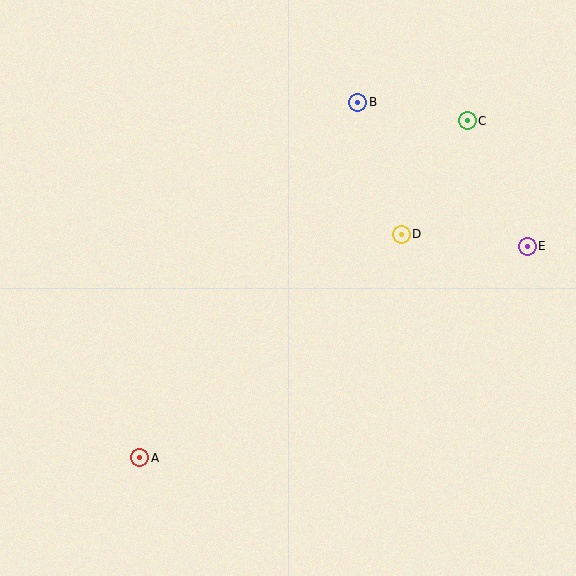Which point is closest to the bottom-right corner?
Point E is closest to the bottom-right corner.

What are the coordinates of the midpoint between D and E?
The midpoint between D and E is at (464, 240).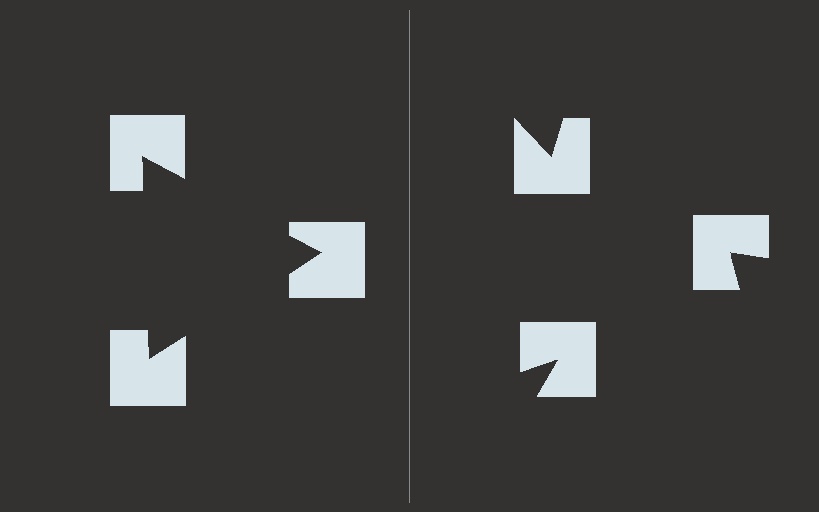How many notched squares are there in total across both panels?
6 — 3 on each side.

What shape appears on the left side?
An illusory triangle.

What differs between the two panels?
The notched squares are positioned identically on both sides; only the wedge orientations differ. On the left they align to a triangle; on the right they are misaligned.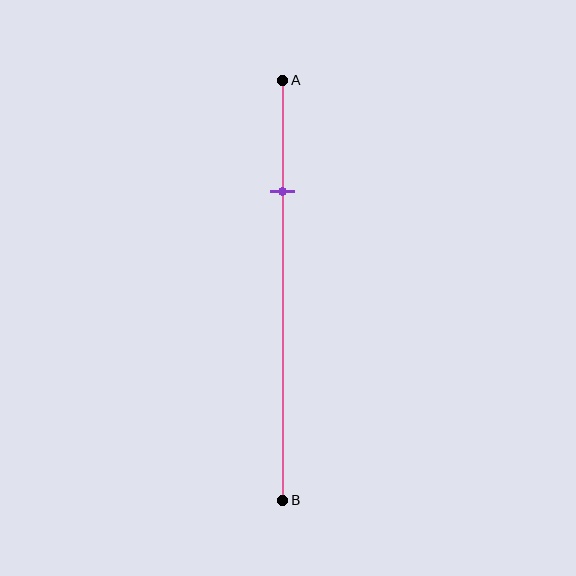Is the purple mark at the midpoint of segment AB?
No, the mark is at about 25% from A, not at the 50% midpoint.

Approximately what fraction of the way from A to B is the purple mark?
The purple mark is approximately 25% of the way from A to B.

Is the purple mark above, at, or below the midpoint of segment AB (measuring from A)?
The purple mark is above the midpoint of segment AB.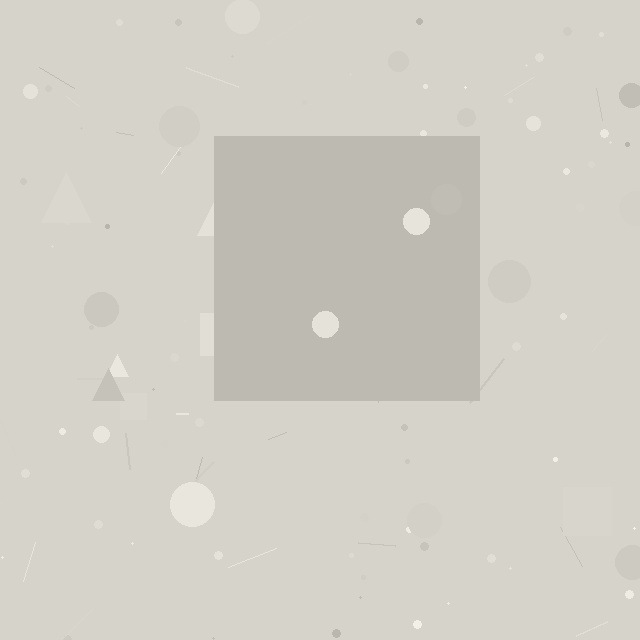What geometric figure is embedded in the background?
A square is embedded in the background.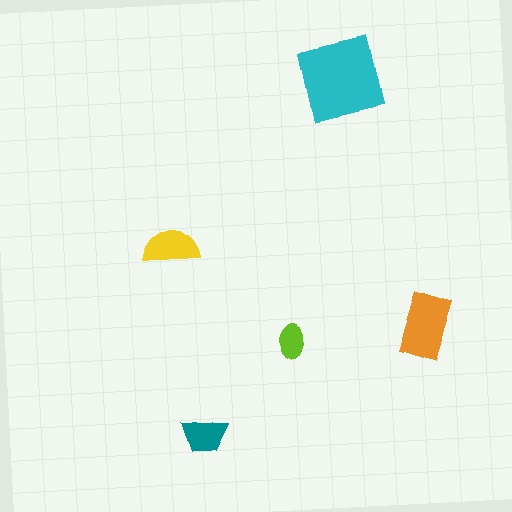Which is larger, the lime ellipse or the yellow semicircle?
The yellow semicircle.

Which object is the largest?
The cyan square.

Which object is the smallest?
The lime ellipse.